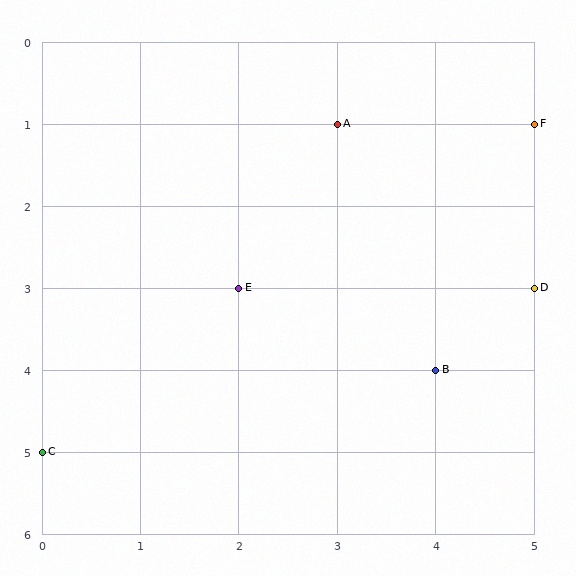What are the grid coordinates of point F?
Point F is at grid coordinates (5, 1).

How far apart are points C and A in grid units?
Points C and A are 3 columns and 4 rows apart (about 5.0 grid units diagonally).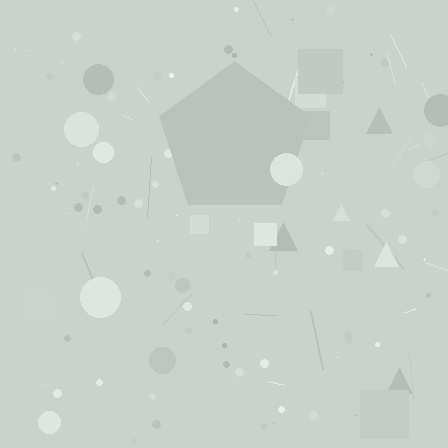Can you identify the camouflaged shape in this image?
The camouflaged shape is a pentagon.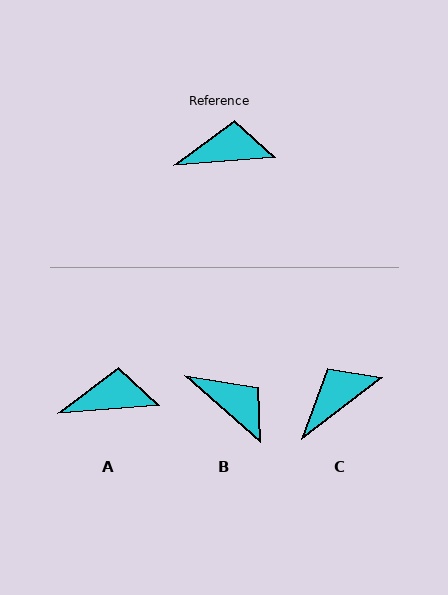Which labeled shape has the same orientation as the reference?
A.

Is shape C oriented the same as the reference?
No, it is off by about 33 degrees.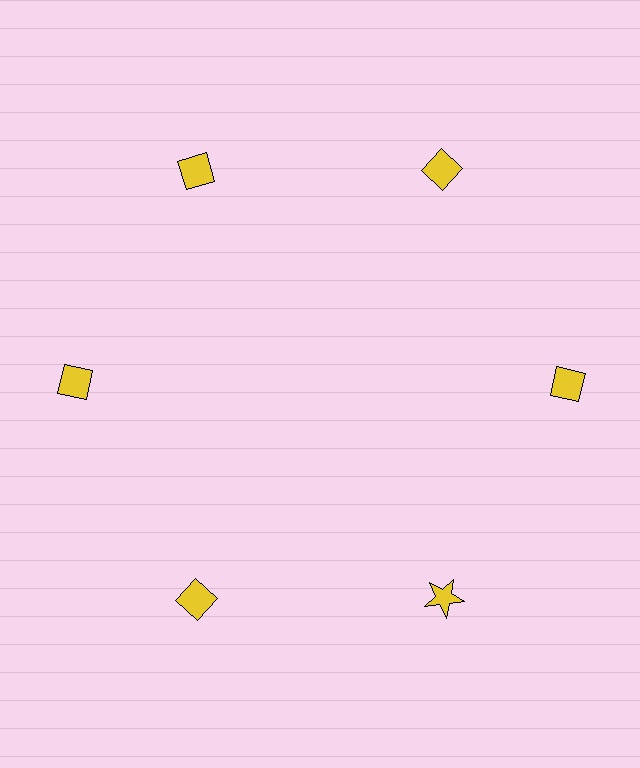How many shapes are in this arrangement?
There are 6 shapes arranged in a ring pattern.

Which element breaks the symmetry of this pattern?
The yellow star at roughly the 5 o'clock position breaks the symmetry. All other shapes are yellow diamonds.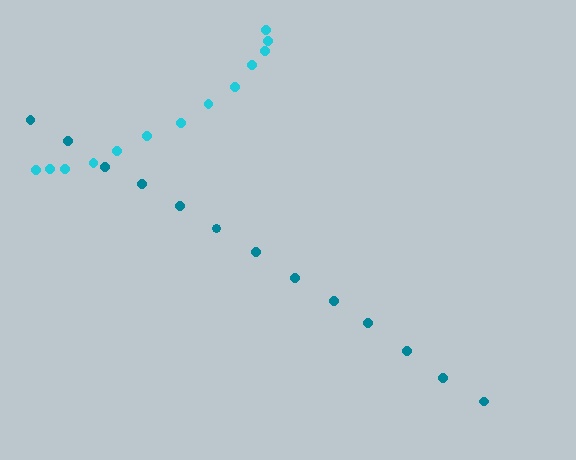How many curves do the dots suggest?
There are 2 distinct paths.